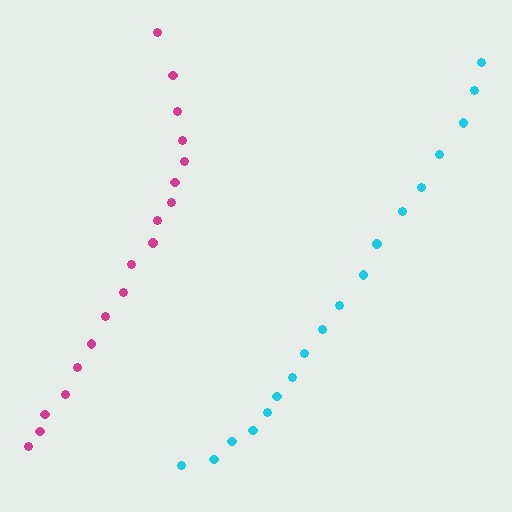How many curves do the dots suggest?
There are 2 distinct paths.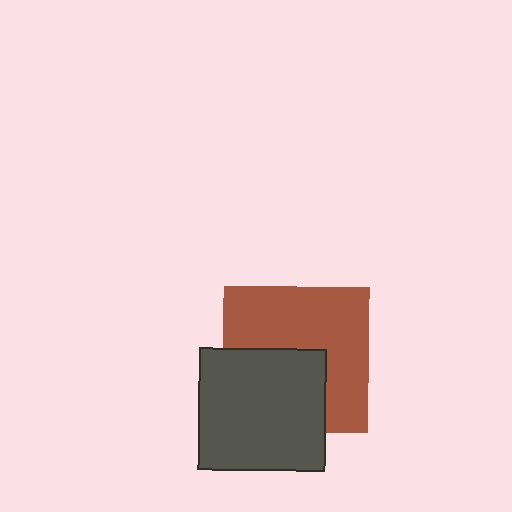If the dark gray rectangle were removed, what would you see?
You would see the complete brown square.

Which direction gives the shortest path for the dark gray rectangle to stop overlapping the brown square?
Moving down gives the shortest separation.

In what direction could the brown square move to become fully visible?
The brown square could move up. That would shift it out from behind the dark gray rectangle entirely.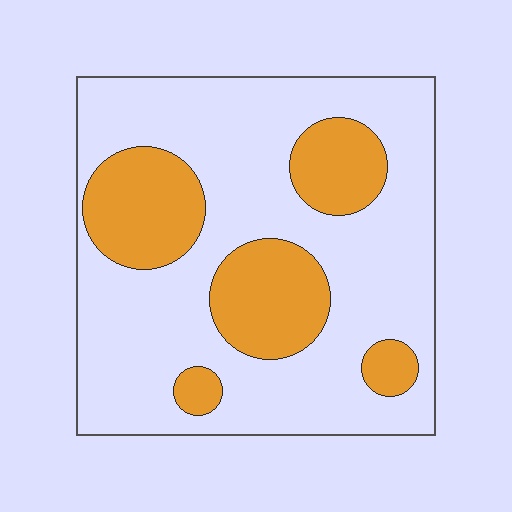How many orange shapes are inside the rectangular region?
5.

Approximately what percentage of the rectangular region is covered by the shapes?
Approximately 30%.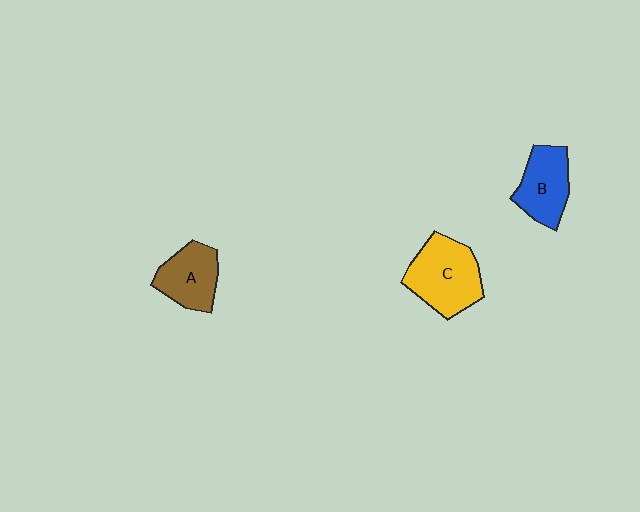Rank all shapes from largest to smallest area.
From largest to smallest: C (yellow), B (blue), A (brown).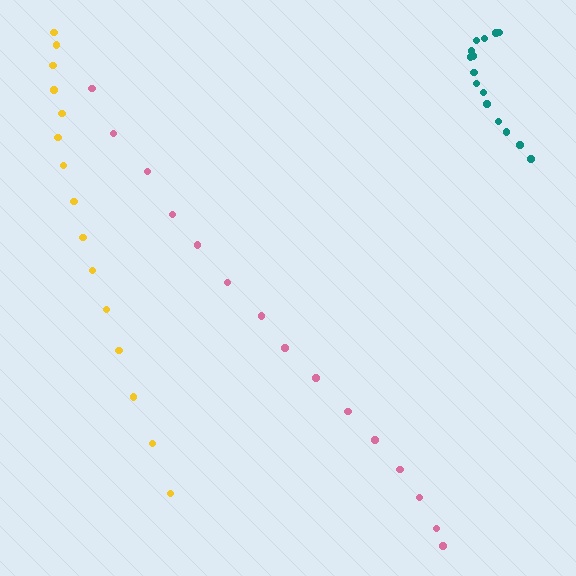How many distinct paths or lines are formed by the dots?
There are 3 distinct paths.